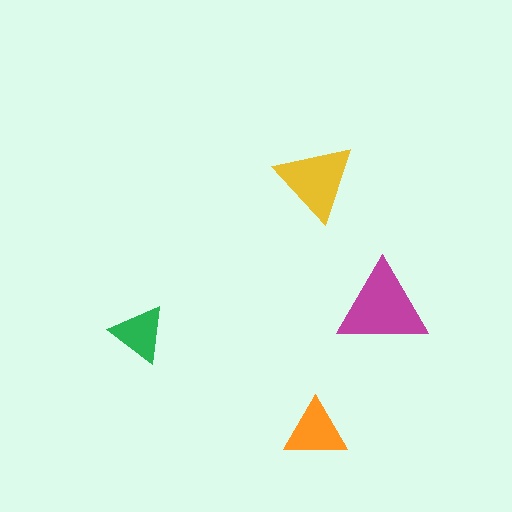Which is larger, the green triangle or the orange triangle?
The orange one.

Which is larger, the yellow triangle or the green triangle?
The yellow one.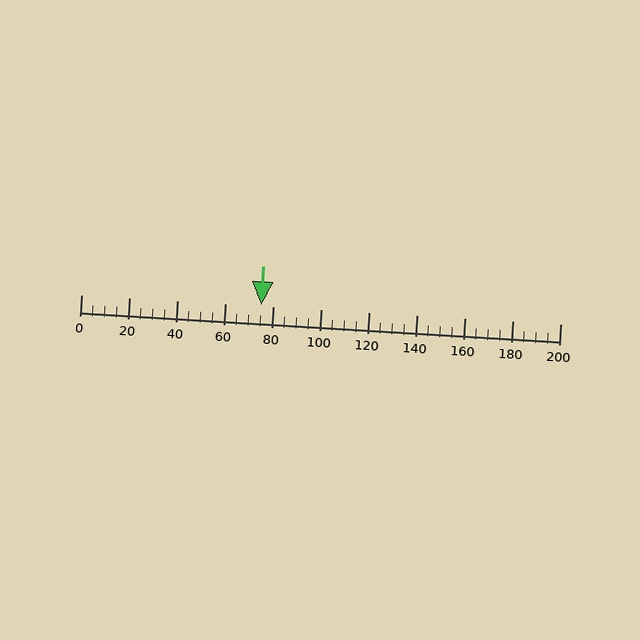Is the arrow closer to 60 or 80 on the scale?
The arrow is closer to 80.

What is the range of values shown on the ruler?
The ruler shows values from 0 to 200.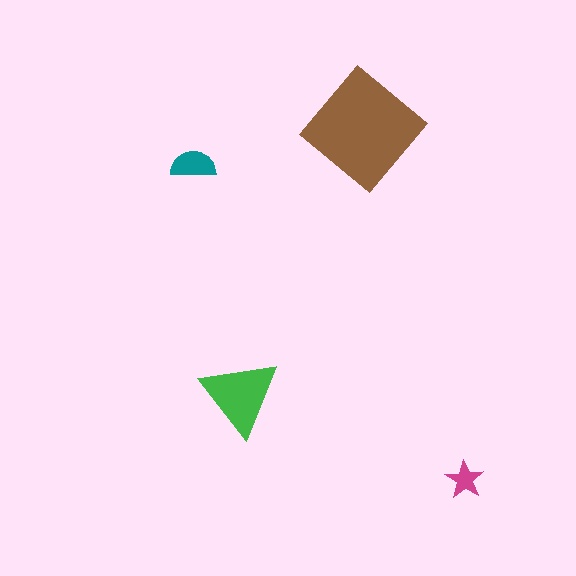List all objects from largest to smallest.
The brown diamond, the green triangle, the teal semicircle, the magenta star.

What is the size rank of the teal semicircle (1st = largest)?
3rd.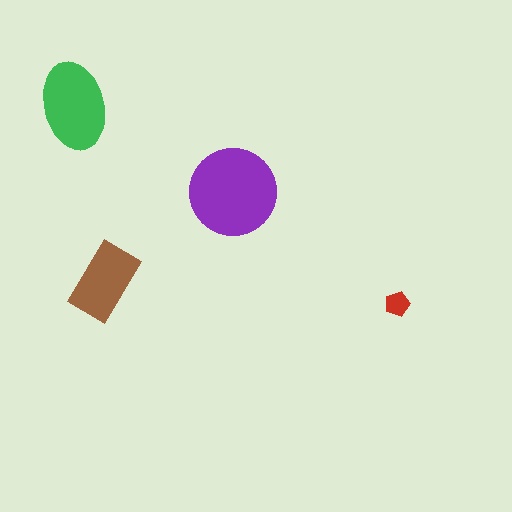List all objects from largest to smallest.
The purple circle, the green ellipse, the brown rectangle, the red pentagon.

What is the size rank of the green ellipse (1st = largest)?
2nd.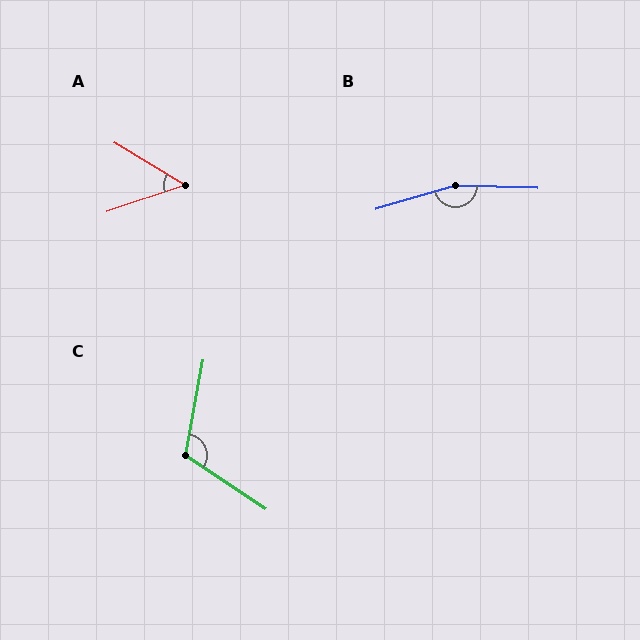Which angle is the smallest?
A, at approximately 49 degrees.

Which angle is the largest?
B, at approximately 162 degrees.